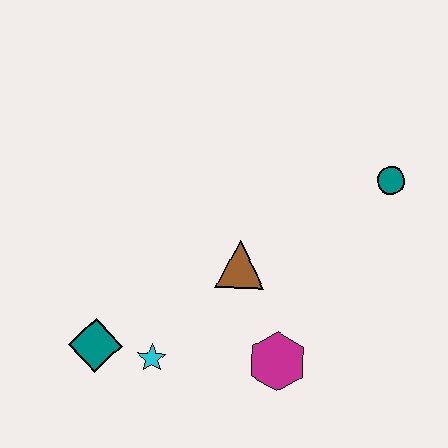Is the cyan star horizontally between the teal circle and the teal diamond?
Yes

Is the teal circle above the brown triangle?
Yes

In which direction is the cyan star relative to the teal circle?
The cyan star is to the left of the teal circle.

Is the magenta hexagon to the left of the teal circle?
Yes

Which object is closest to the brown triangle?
The magenta hexagon is closest to the brown triangle.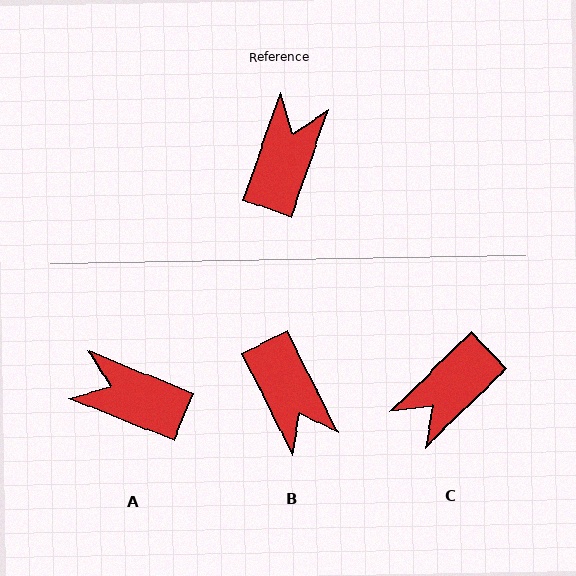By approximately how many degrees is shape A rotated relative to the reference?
Approximately 87 degrees counter-clockwise.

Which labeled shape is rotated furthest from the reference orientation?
C, about 154 degrees away.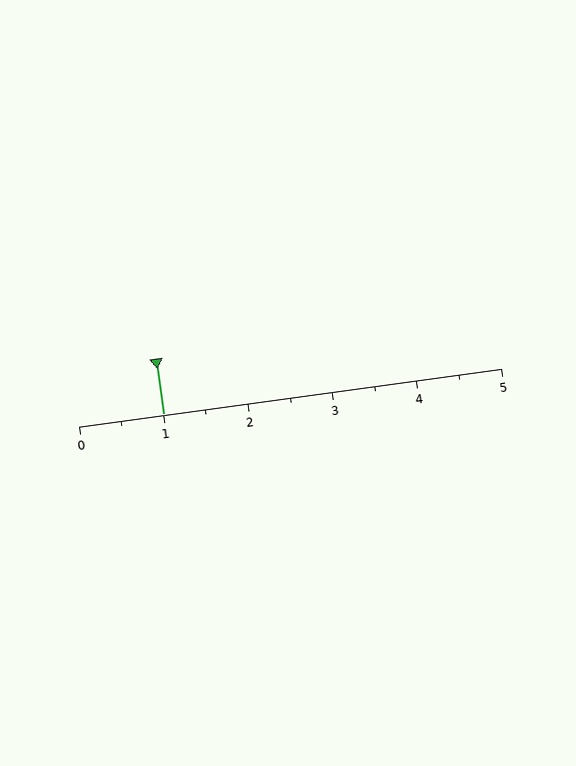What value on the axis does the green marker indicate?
The marker indicates approximately 1.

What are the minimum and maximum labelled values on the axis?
The axis runs from 0 to 5.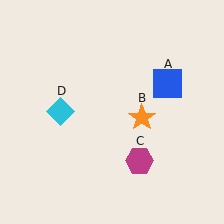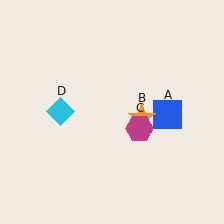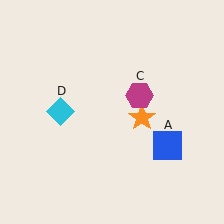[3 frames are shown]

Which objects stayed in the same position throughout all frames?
Orange star (object B) and cyan diamond (object D) remained stationary.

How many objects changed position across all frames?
2 objects changed position: blue square (object A), magenta hexagon (object C).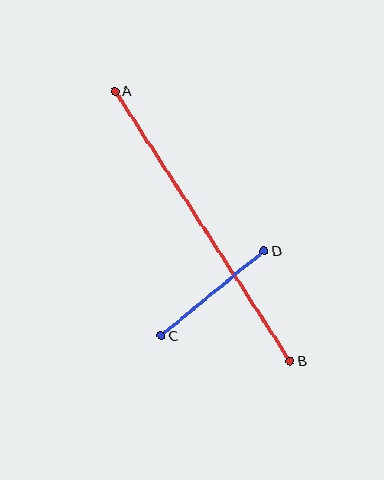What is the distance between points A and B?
The distance is approximately 322 pixels.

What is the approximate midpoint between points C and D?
The midpoint is at approximately (213, 294) pixels.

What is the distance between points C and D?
The distance is approximately 134 pixels.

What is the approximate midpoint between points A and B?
The midpoint is at approximately (202, 226) pixels.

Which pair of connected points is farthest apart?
Points A and B are farthest apart.